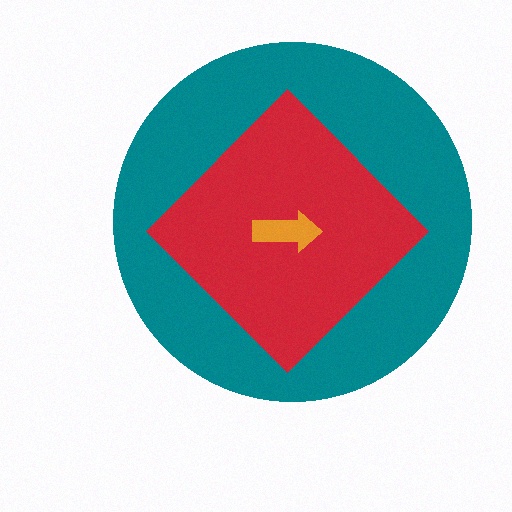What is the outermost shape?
The teal circle.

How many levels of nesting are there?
3.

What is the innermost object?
The orange arrow.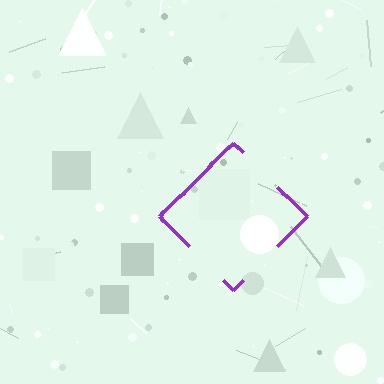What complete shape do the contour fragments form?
The contour fragments form a diamond.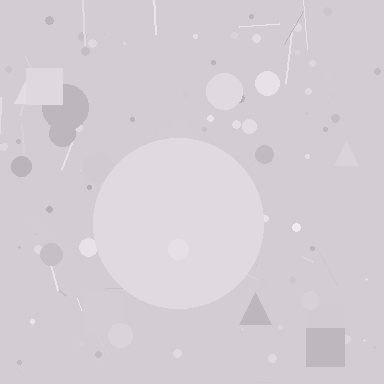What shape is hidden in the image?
A circle is hidden in the image.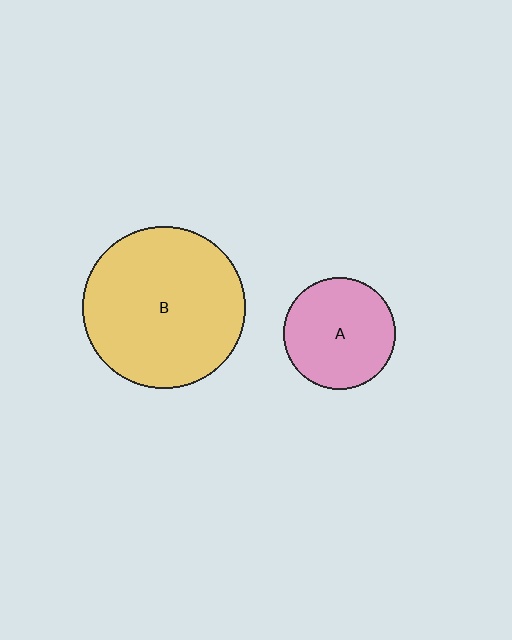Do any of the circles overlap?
No, none of the circles overlap.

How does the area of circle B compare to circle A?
Approximately 2.1 times.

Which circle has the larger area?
Circle B (yellow).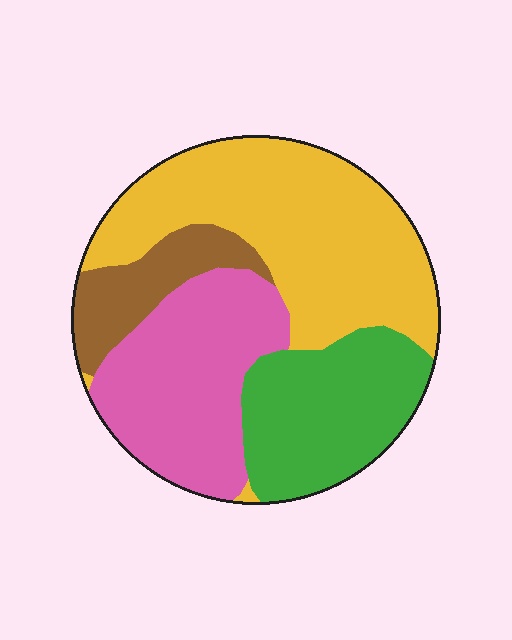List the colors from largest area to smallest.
From largest to smallest: yellow, pink, green, brown.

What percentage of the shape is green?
Green covers around 20% of the shape.